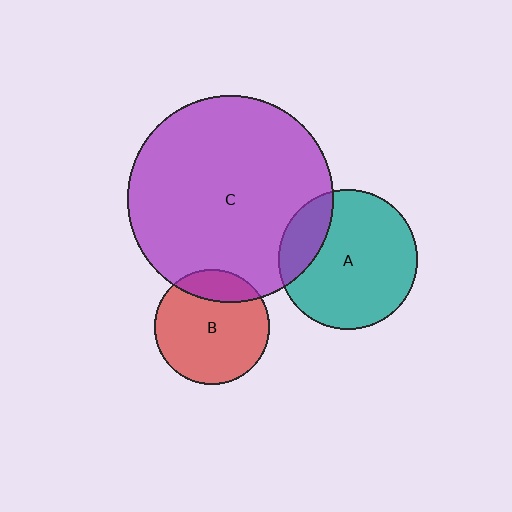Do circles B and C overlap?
Yes.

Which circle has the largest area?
Circle C (purple).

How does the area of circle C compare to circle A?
Approximately 2.2 times.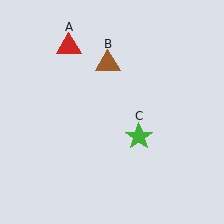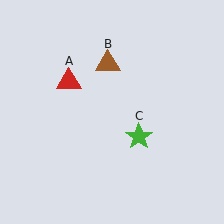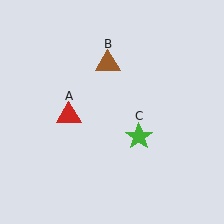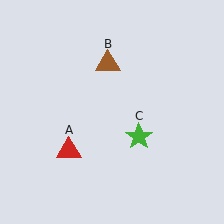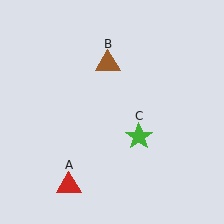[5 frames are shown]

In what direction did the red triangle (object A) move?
The red triangle (object A) moved down.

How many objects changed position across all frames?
1 object changed position: red triangle (object A).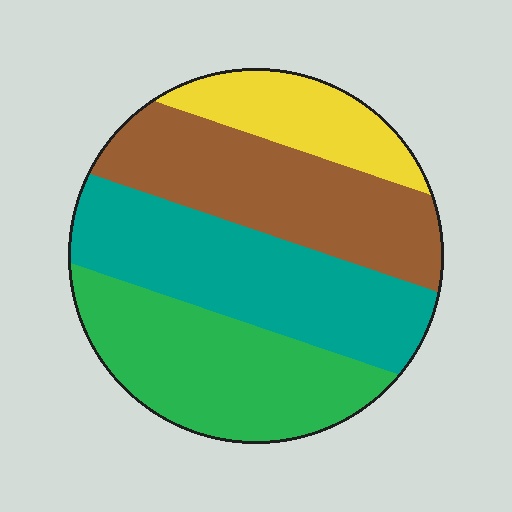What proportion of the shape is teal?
Teal covers about 30% of the shape.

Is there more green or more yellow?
Green.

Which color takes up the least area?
Yellow, at roughly 15%.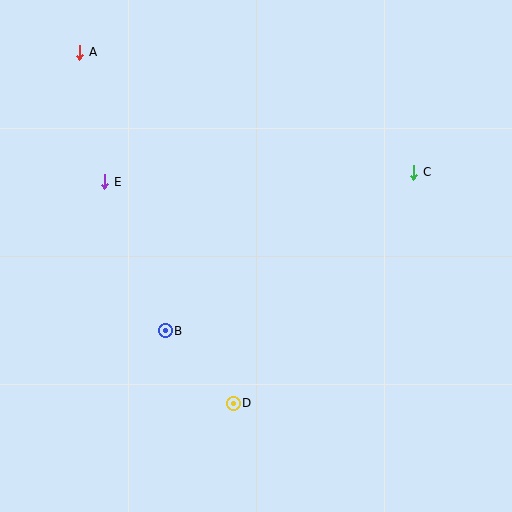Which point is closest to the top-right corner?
Point C is closest to the top-right corner.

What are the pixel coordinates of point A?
Point A is at (80, 52).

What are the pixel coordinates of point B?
Point B is at (165, 331).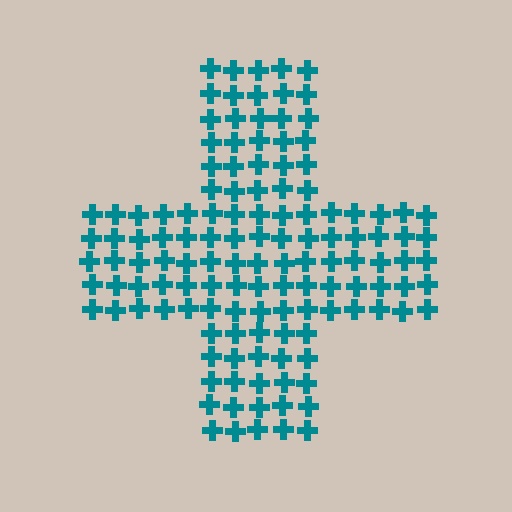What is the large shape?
The large shape is a cross.